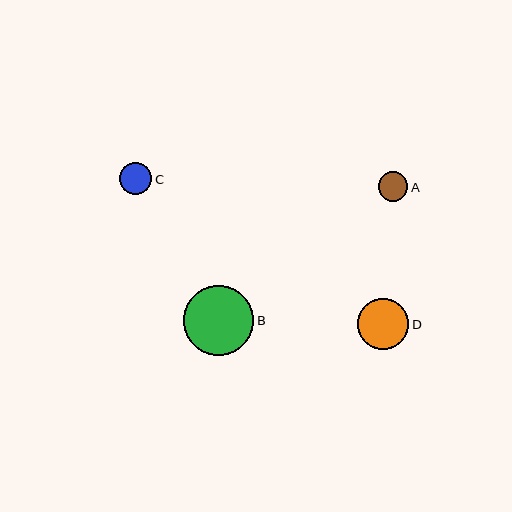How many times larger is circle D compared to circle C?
Circle D is approximately 1.6 times the size of circle C.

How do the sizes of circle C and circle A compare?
Circle C and circle A are approximately the same size.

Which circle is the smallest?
Circle A is the smallest with a size of approximately 30 pixels.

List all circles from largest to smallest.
From largest to smallest: B, D, C, A.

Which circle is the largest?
Circle B is the largest with a size of approximately 70 pixels.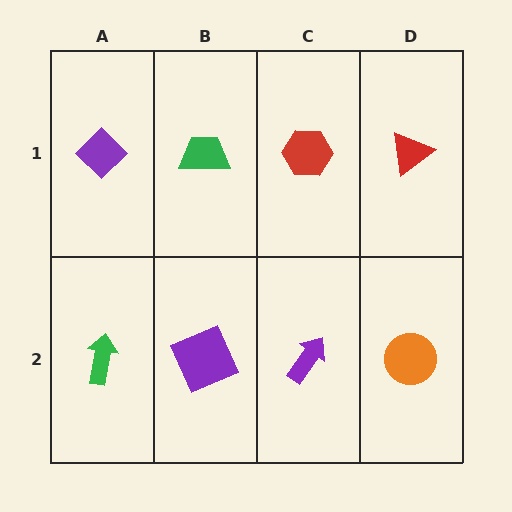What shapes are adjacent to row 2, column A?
A purple diamond (row 1, column A), a purple square (row 2, column B).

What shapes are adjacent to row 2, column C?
A red hexagon (row 1, column C), a purple square (row 2, column B), an orange circle (row 2, column D).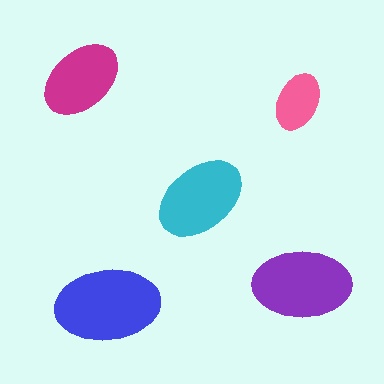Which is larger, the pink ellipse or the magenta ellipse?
The magenta one.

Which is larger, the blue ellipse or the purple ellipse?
The blue one.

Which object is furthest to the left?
The magenta ellipse is leftmost.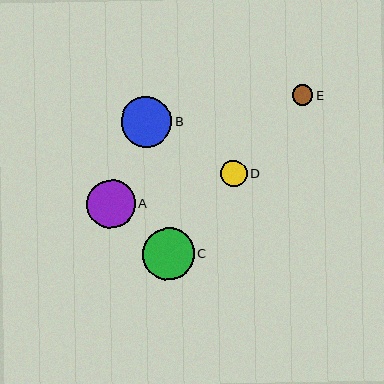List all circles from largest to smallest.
From largest to smallest: C, B, A, D, E.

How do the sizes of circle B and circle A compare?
Circle B and circle A are approximately the same size.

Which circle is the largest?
Circle C is the largest with a size of approximately 52 pixels.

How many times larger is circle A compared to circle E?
Circle A is approximately 2.4 times the size of circle E.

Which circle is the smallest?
Circle E is the smallest with a size of approximately 20 pixels.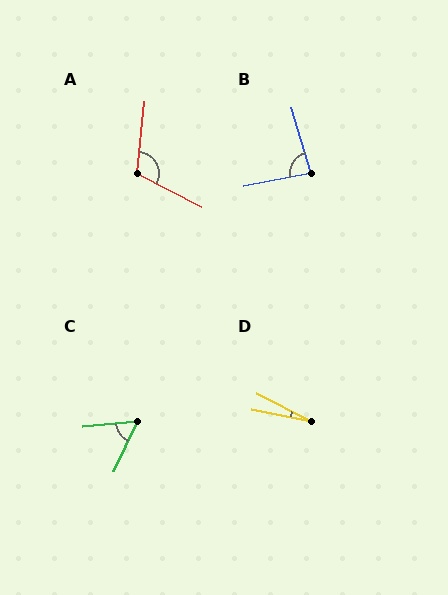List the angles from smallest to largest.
D (16°), C (59°), B (85°), A (111°).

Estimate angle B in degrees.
Approximately 85 degrees.